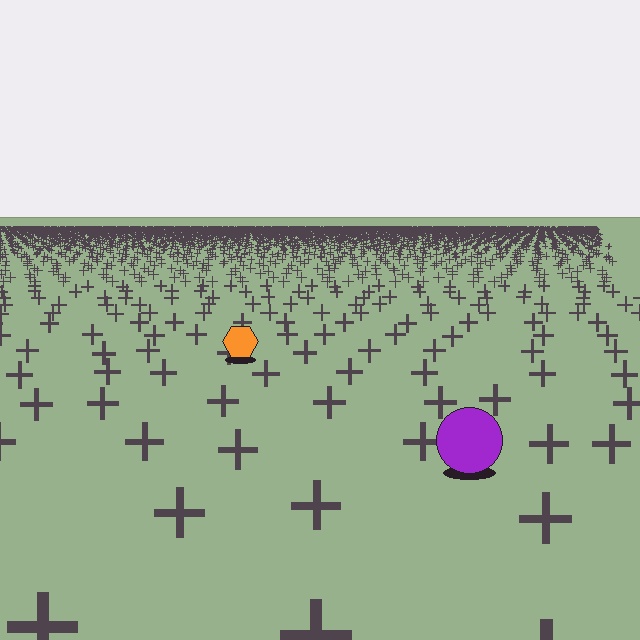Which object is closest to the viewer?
The purple circle is closest. The texture marks near it are larger and more spread out.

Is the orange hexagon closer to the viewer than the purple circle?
No. The purple circle is closer — you can tell from the texture gradient: the ground texture is coarser near it.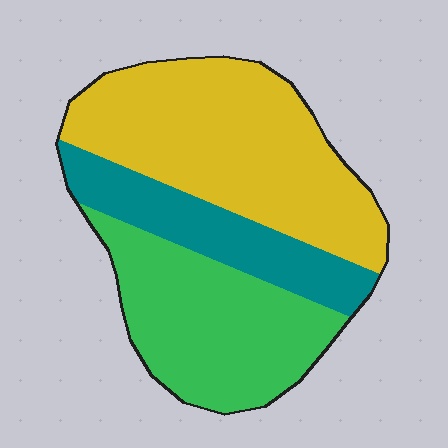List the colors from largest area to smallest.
From largest to smallest: yellow, green, teal.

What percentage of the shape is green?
Green covers around 35% of the shape.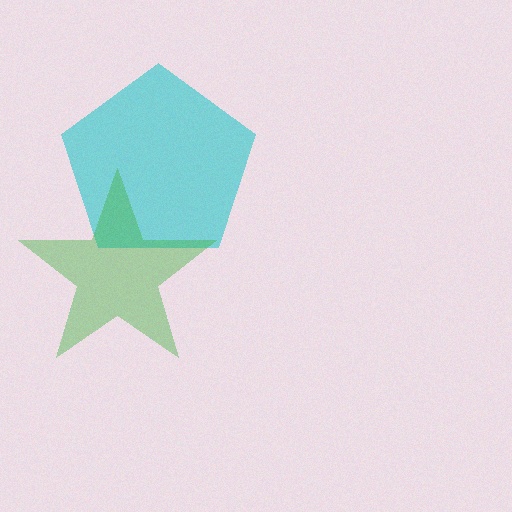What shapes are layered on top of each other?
The layered shapes are: a cyan pentagon, a green star.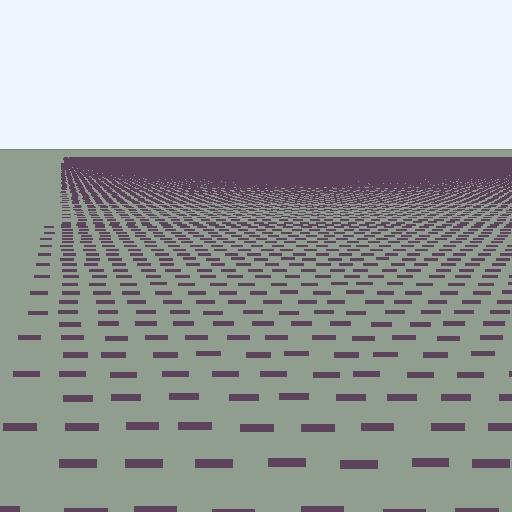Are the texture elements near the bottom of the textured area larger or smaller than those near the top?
Larger. Near the bottom, elements are closer to the viewer and appear at a bigger on-screen size.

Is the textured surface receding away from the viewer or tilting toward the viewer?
The surface is receding away from the viewer. Texture elements get smaller and denser toward the top.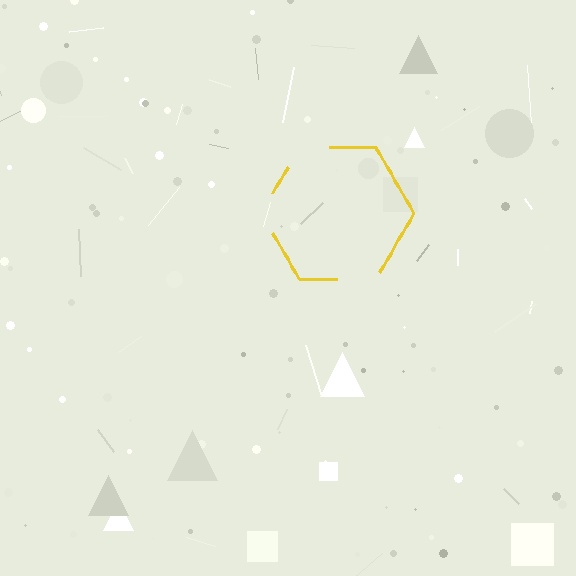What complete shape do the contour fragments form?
The contour fragments form a hexagon.